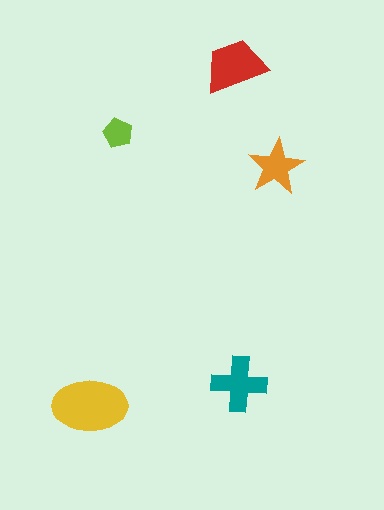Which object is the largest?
The yellow ellipse.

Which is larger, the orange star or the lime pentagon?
The orange star.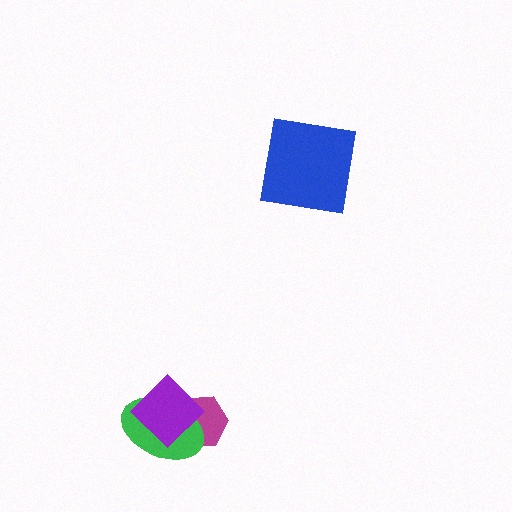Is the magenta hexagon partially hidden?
Yes, it is partially covered by another shape.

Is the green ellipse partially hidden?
Yes, it is partially covered by another shape.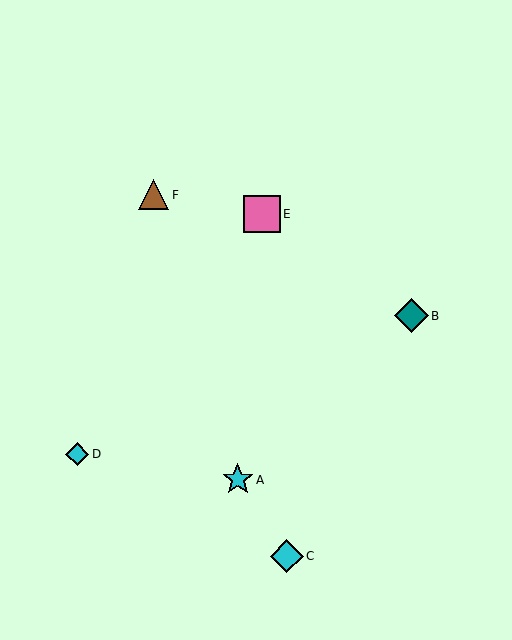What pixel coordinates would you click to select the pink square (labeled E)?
Click at (262, 214) to select the pink square E.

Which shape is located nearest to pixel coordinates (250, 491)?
The cyan star (labeled A) at (238, 480) is nearest to that location.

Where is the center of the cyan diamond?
The center of the cyan diamond is at (77, 454).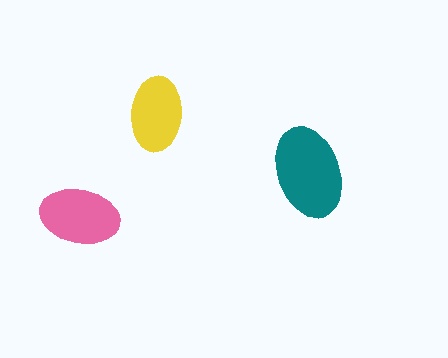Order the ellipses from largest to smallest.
the teal one, the pink one, the yellow one.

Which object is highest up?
The yellow ellipse is topmost.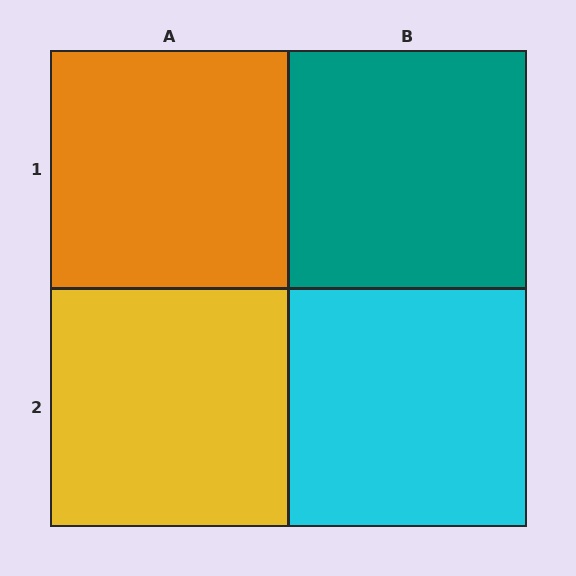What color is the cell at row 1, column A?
Orange.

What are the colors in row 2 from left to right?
Yellow, cyan.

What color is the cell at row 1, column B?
Teal.